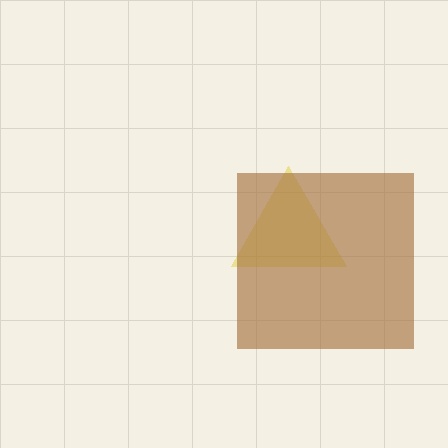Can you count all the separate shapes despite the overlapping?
Yes, there are 2 separate shapes.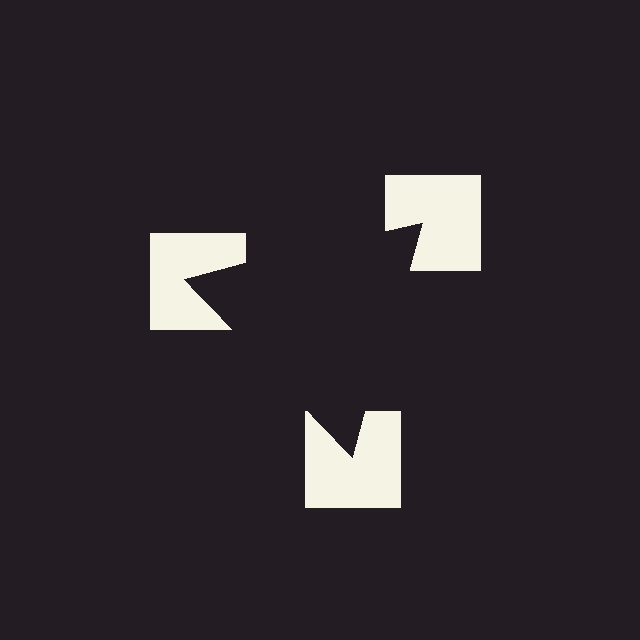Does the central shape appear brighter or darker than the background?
It typically appears slightly darker than the background, even though no actual brightness change is drawn.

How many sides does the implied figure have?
3 sides.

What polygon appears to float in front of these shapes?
An illusory triangle — its edges are inferred from the aligned wedge cuts in the notched squares, not physically drawn.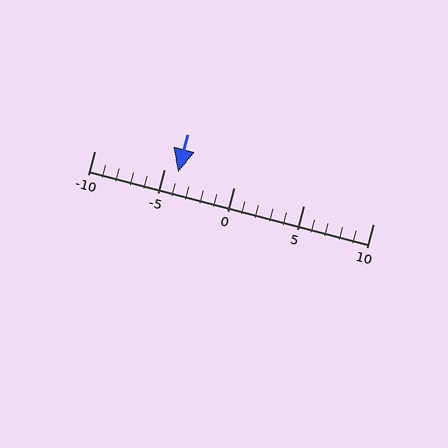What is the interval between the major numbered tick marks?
The major tick marks are spaced 5 units apart.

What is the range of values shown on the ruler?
The ruler shows values from -10 to 10.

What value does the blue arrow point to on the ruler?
The blue arrow points to approximately -4.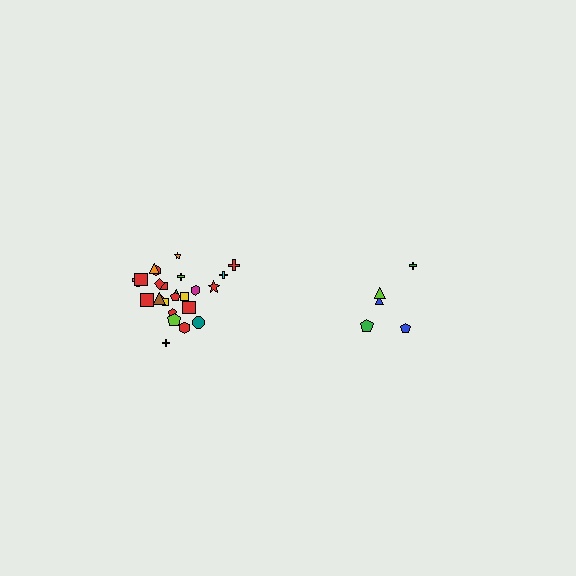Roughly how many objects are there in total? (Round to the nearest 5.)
Roughly 30 objects in total.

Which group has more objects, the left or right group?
The left group.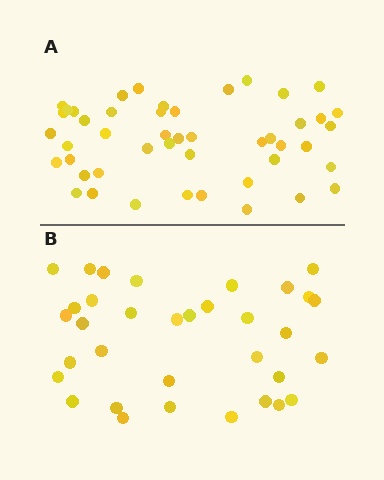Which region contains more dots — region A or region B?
Region A (the top region) has more dots.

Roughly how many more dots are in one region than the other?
Region A has approximately 15 more dots than region B.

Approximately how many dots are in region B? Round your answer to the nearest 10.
About 30 dots. (The exact count is 34, which rounds to 30.)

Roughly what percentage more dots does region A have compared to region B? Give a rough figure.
About 40% more.